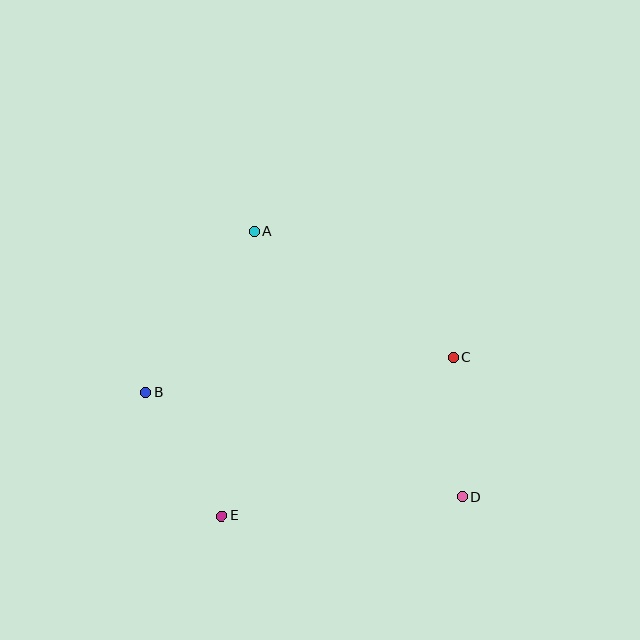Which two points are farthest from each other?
Points A and D are farthest from each other.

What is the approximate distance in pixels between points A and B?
The distance between A and B is approximately 194 pixels.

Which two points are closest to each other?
Points C and D are closest to each other.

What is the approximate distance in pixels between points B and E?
The distance between B and E is approximately 145 pixels.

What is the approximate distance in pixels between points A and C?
The distance between A and C is approximately 236 pixels.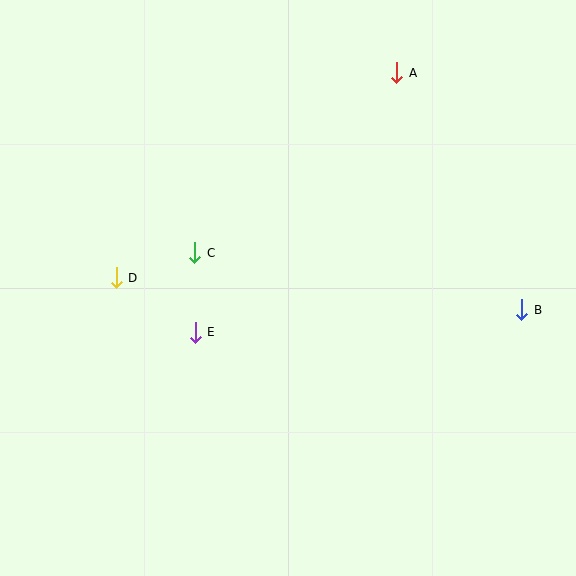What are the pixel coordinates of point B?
Point B is at (522, 310).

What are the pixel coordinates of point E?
Point E is at (195, 332).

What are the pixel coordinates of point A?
Point A is at (397, 73).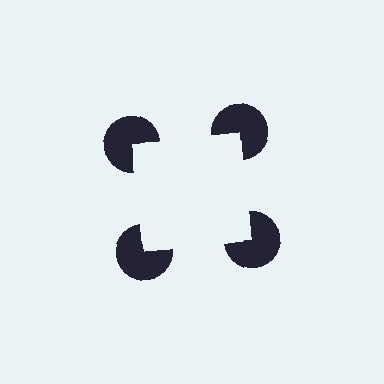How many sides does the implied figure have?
4 sides.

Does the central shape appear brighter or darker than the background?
It typically appears slightly brighter than the background, even though no actual brightness change is drawn.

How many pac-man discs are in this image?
There are 4 — one at each vertex of the illusory square.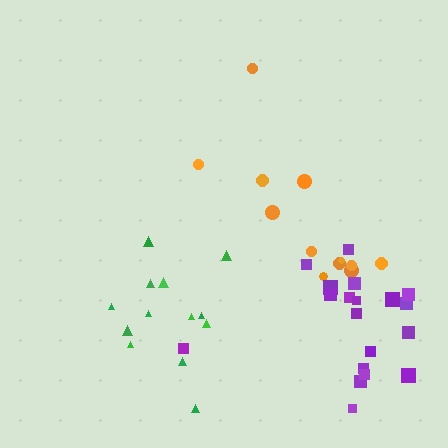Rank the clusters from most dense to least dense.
purple, green, orange.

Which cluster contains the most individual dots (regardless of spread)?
Purple (19).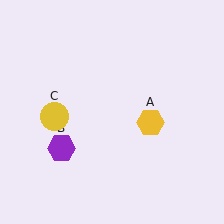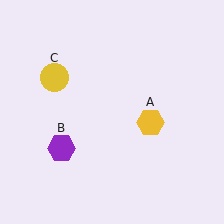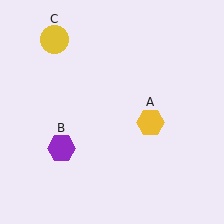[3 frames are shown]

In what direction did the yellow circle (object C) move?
The yellow circle (object C) moved up.